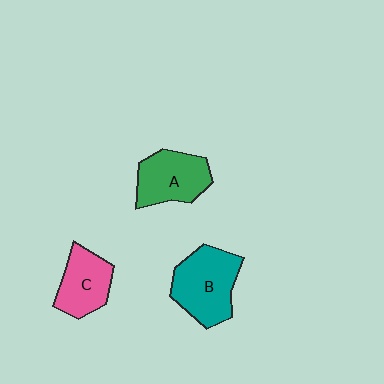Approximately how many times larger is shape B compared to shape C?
Approximately 1.4 times.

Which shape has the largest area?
Shape B (teal).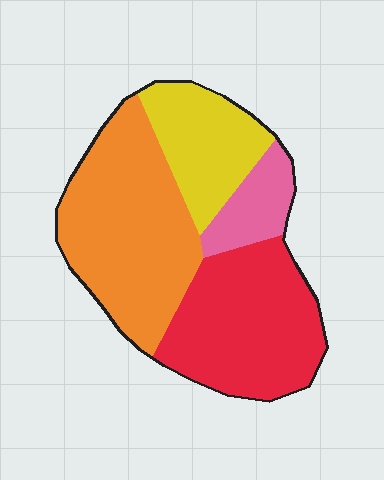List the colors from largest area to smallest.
From largest to smallest: orange, red, yellow, pink.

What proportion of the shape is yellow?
Yellow takes up about one fifth (1/5) of the shape.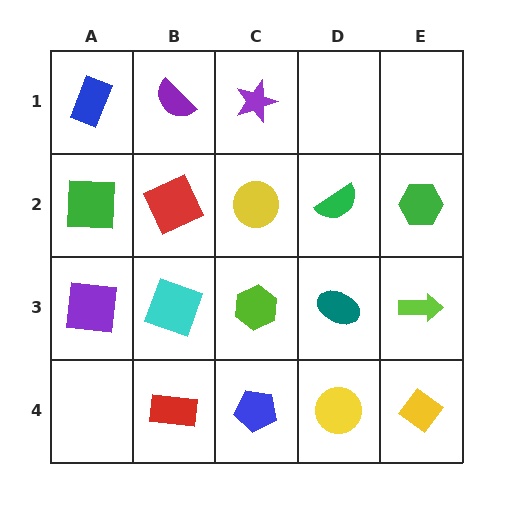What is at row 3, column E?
A lime arrow.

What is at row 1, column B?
A purple semicircle.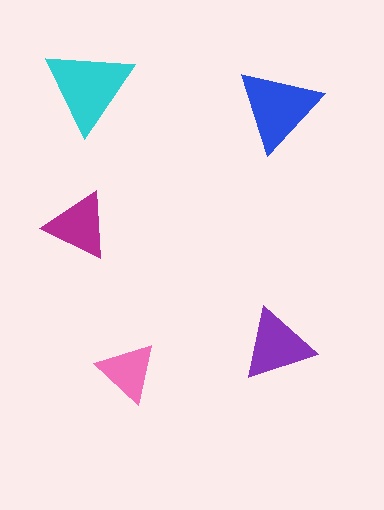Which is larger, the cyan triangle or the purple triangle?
The cyan one.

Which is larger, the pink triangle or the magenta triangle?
The magenta one.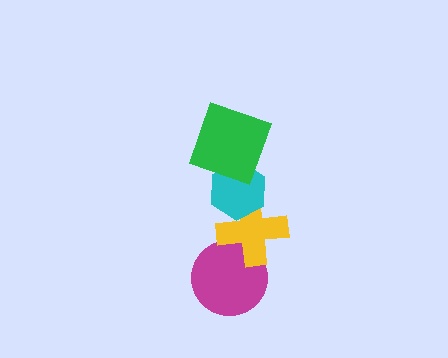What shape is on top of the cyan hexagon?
The green square is on top of the cyan hexagon.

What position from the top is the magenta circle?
The magenta circle is 4th from the top.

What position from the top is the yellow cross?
The yellow cross is 3rd from the top.